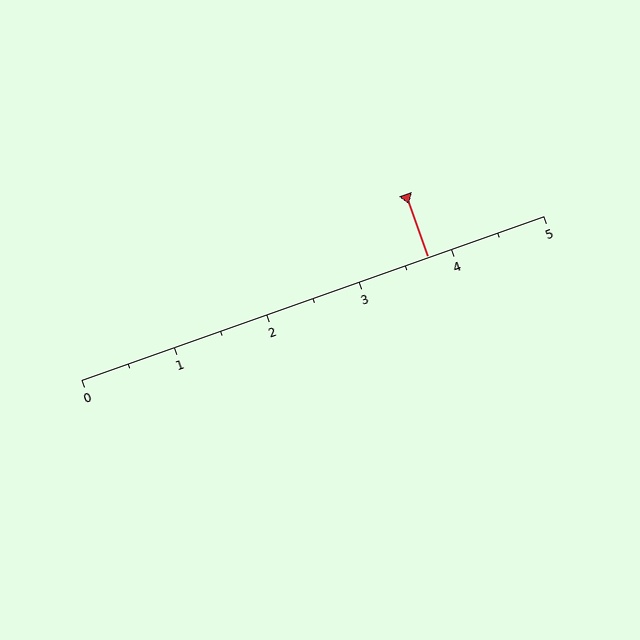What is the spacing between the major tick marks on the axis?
The major ticks are spaced 1 apart.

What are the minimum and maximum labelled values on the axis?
The axis runs from 0 to 5.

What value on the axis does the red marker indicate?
The marker indicates approximately 3.8.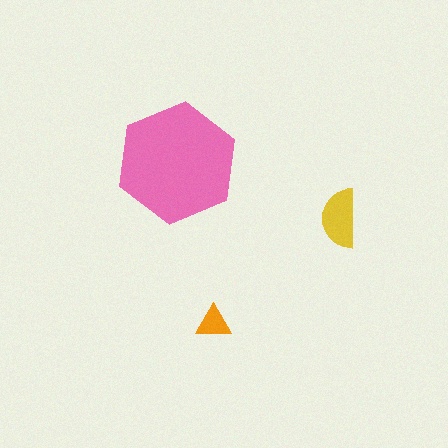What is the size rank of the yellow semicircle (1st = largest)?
2nd.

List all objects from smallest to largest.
The orange triangle, the yellow semicircle, the pink hexagon.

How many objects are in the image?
There are 3 objects in the image.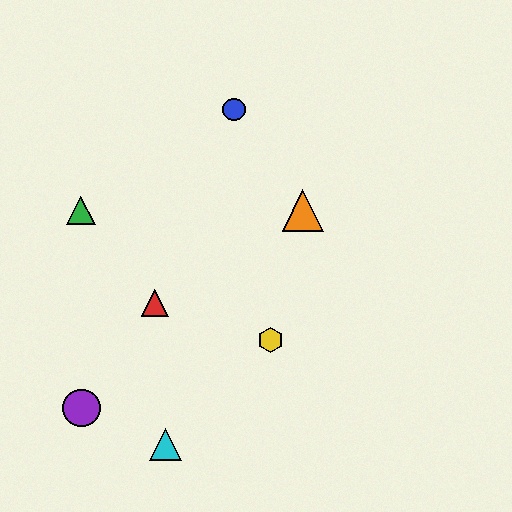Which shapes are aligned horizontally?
The green triangle, the orange triangle are aligned horizontally.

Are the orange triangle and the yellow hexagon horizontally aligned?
No, the orange triangle is at y≈210 and the yellow hexagon is at y≈340.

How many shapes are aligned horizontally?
2 shapes (the green triangle, the orange triangle) are aligned horizontally.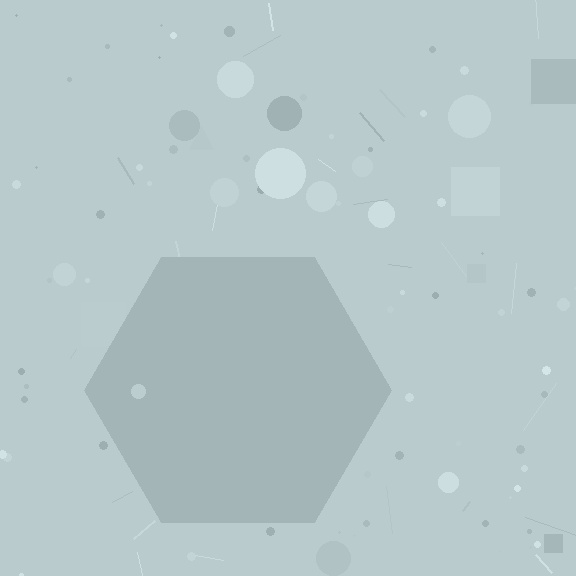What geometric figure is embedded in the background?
A hexagon is embedded in the background.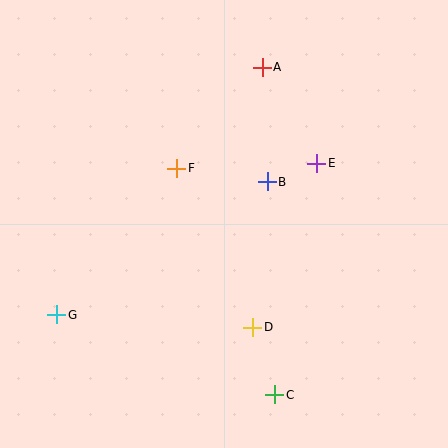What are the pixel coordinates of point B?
Point B is at (267, 182).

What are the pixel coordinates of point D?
Point D is at (253, 327).